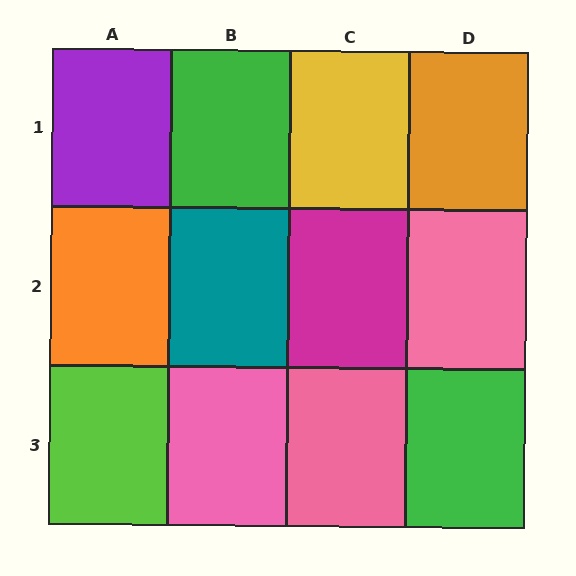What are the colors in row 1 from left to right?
Purple, green, yellow, orange.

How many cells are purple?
1 cell is purple.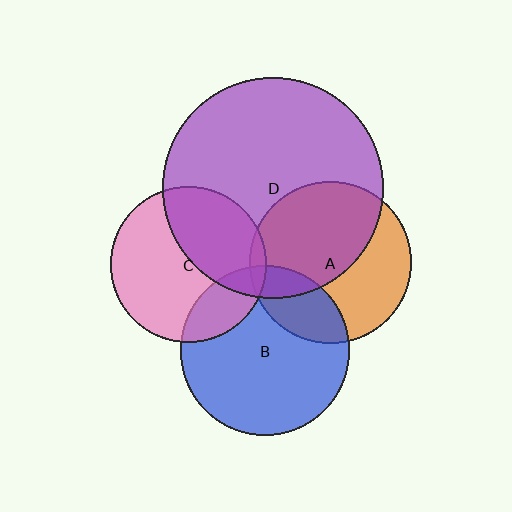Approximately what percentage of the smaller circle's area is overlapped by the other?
Approximately 25%.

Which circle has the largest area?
Circle D (purple).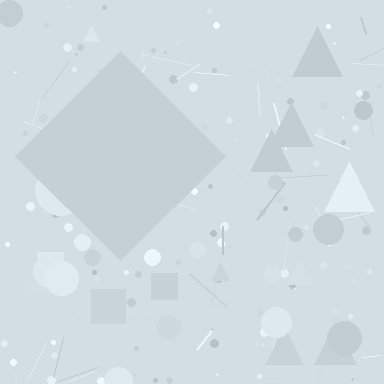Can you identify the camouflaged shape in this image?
The camouflaged shape is a diamond.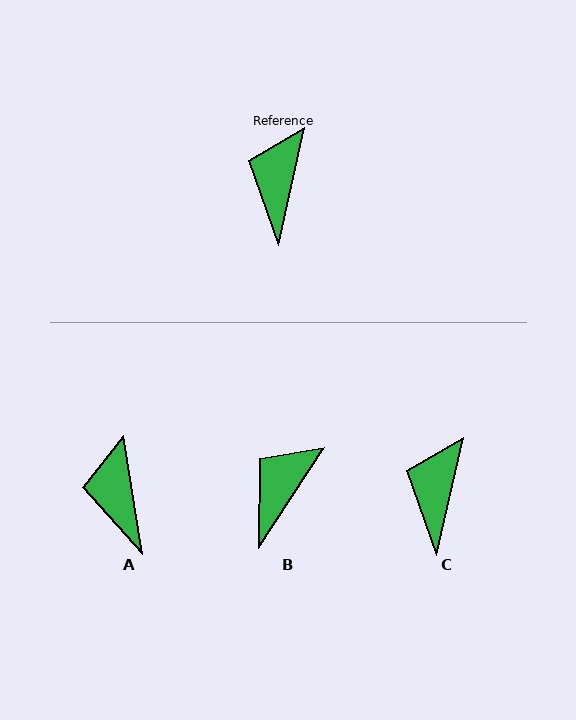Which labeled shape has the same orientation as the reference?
C.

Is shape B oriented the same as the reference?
No, it is off by about 20 degrees.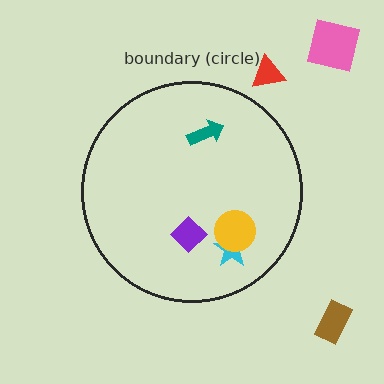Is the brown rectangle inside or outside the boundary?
Outside.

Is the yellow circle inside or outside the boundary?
Inside.